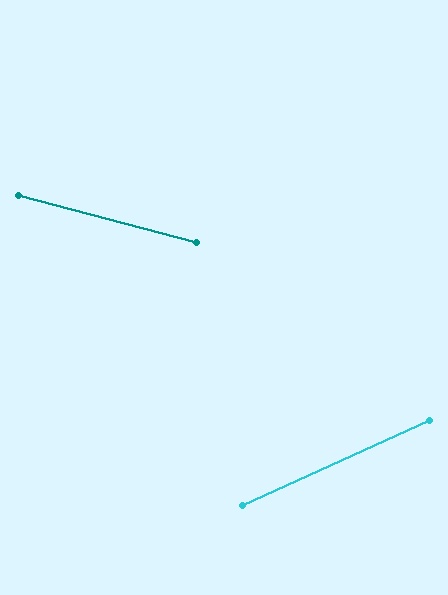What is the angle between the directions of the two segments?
Approximately 39 degrees.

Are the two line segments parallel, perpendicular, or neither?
Neither parallel nor perpendicular — they differ by about 39°.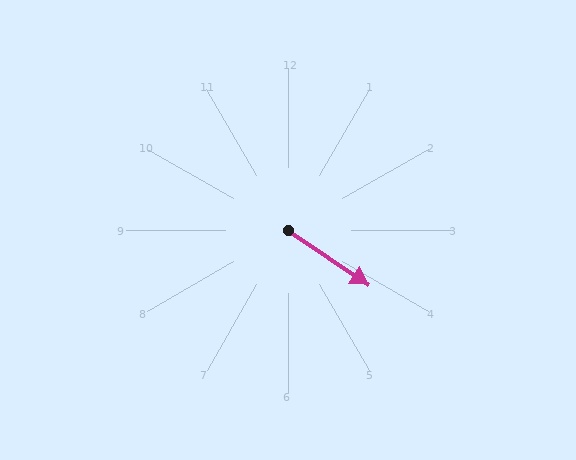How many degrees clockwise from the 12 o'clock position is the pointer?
Approximately 124 degrees.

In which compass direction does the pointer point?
Southeast.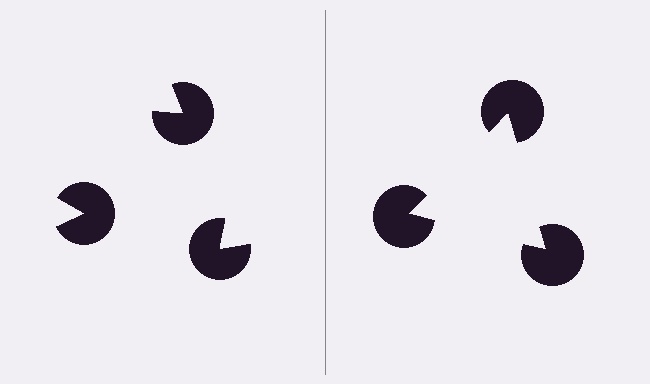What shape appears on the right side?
An illusory triangle.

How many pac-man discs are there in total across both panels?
6 — 3 on each side.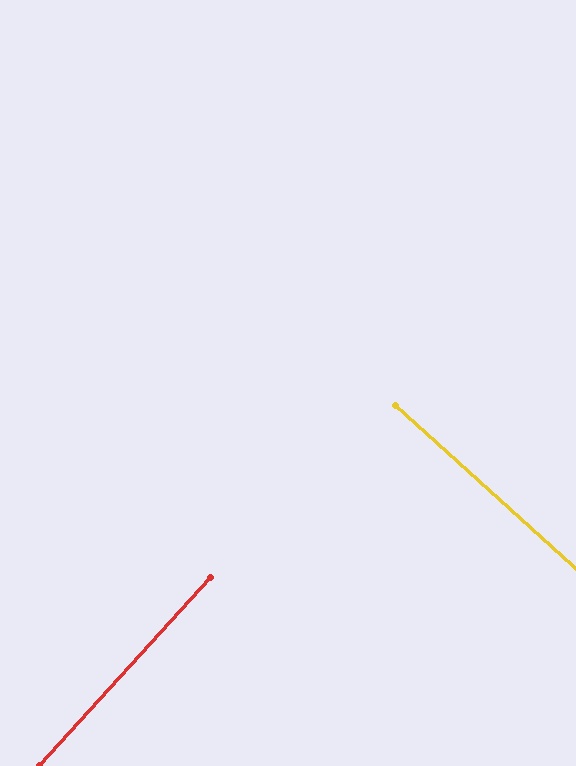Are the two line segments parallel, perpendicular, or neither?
Perpendicular — they meet at approximately 90°.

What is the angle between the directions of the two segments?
Approximately 90 degrees.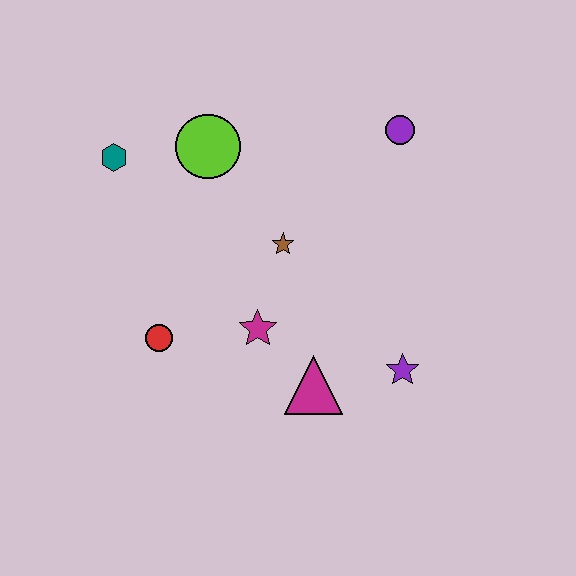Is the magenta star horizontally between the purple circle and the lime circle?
Yes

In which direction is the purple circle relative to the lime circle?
The purple circle is to the right of the lime circle.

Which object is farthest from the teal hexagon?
The purple star is farthest from the teal hexagon.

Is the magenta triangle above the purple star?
No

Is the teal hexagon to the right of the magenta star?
No